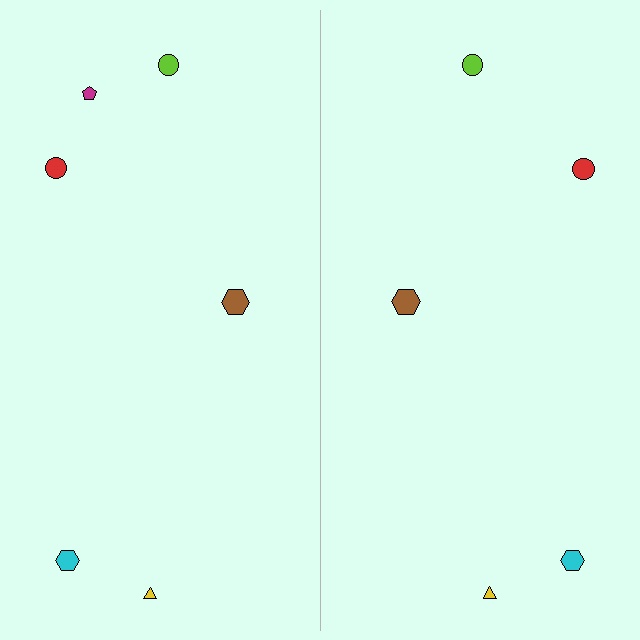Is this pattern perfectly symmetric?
No, the pattern is not perfectly symmetric. A magenta pentagon is missing from the right side.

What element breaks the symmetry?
A magenta pentagon is missing from the right side.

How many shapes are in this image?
There are 11 shapes in this image.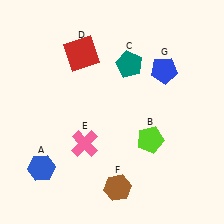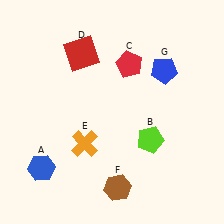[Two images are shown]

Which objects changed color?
C changed from teal to red. E changed from pink to orange.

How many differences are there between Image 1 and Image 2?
There are 2 differences between the two images.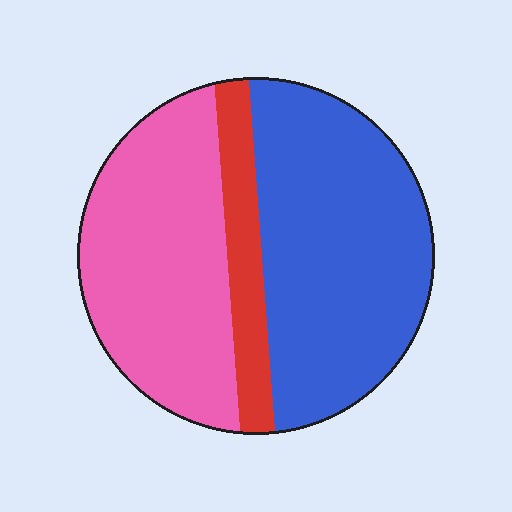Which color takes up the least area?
Red, at roughly 10%.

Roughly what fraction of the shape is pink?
Pink covers roughly 40% of the shape.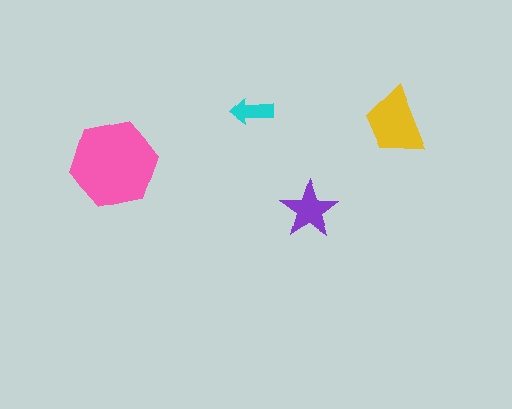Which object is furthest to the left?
The pink hexagon is leftmost.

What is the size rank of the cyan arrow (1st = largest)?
4th.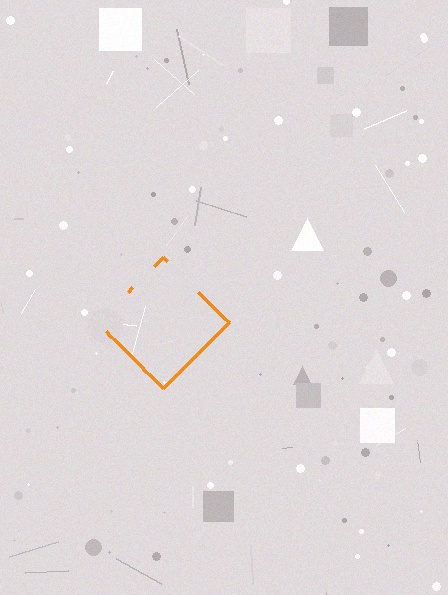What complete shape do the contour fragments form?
The contour fragments form a diamond.